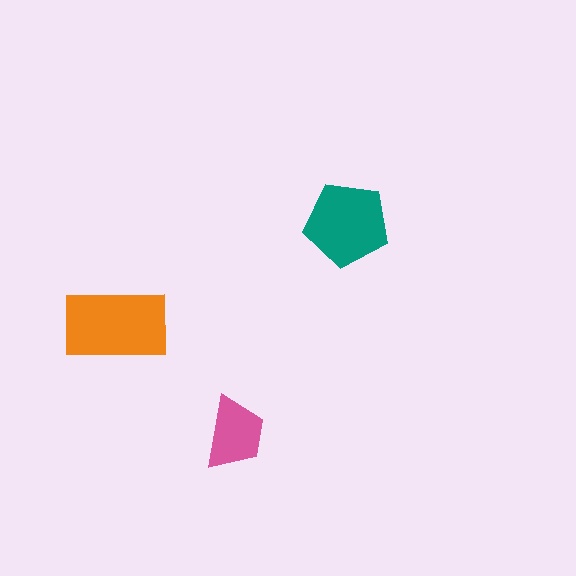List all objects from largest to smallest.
The orange rectangle, the teal pentagon, the pink trapezoid.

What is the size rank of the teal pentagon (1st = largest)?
2nd.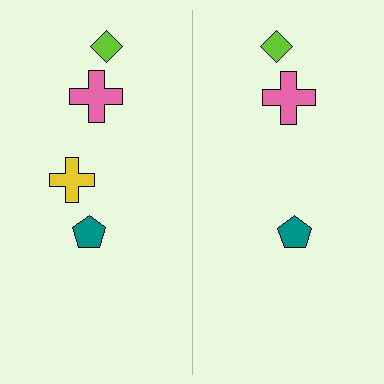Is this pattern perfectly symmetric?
No, the pattern is not perfectly symmetric. A yellow cross is missing from the right side.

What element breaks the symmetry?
A yellow cross is missing from the right side.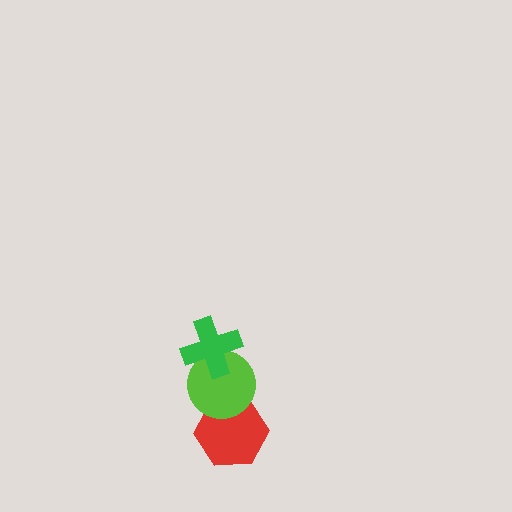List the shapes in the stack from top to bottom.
From top to bottom: the green cross, the lime circle, the red hexagon.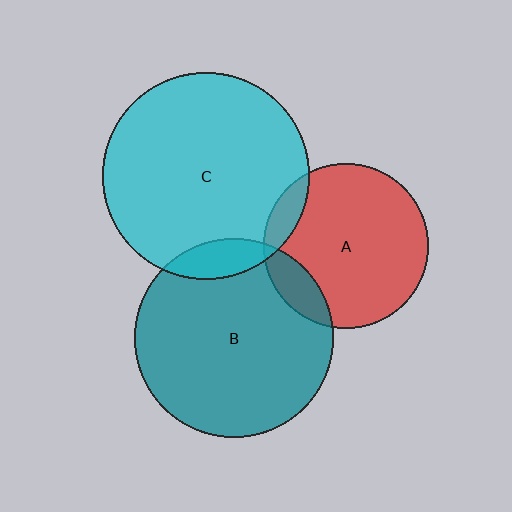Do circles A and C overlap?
Yes.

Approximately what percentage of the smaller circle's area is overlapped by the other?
Approximately 10%.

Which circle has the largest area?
Circle C (cyan).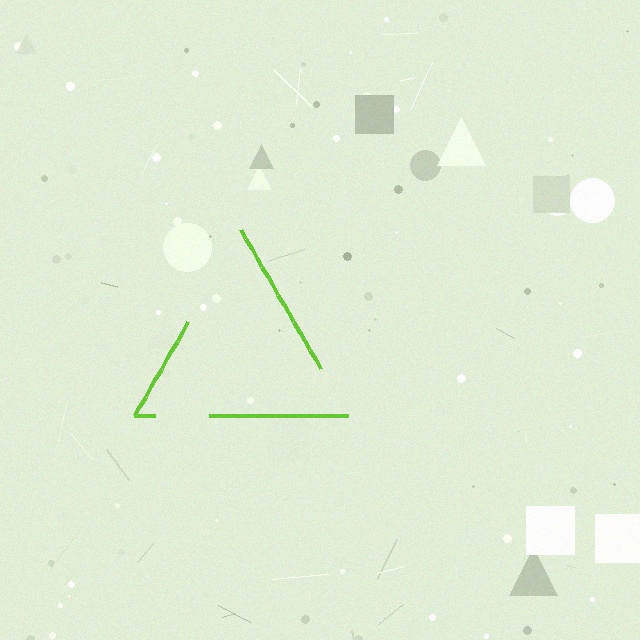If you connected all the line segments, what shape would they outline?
They would outline a triangle.